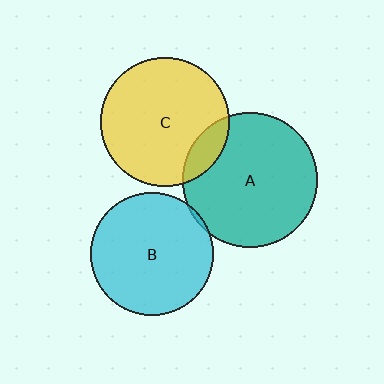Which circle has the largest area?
Circle A (teal).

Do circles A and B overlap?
Yes.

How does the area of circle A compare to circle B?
Approximately 1.2 times.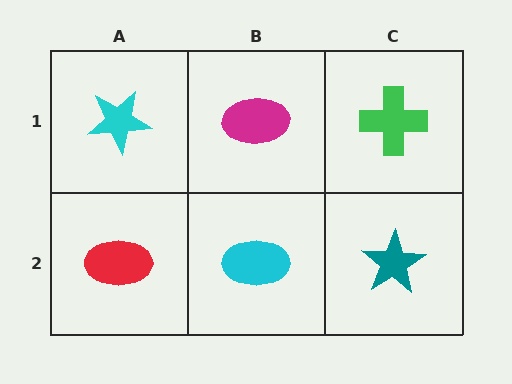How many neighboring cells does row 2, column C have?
2.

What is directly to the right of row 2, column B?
A teal star.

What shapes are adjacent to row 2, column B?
A magenta ellipse (row 1, column B), a red ellipse (row 2, column A), a teal star (row 2, column C).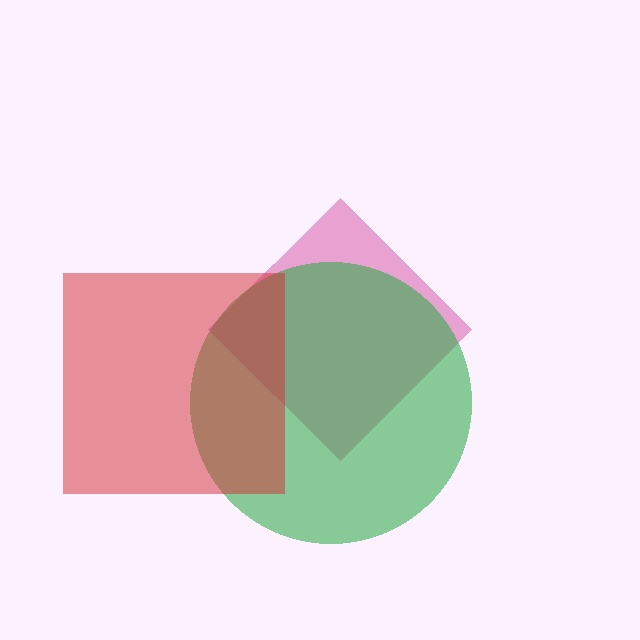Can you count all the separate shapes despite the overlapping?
Yes, there are 3 separate shapes.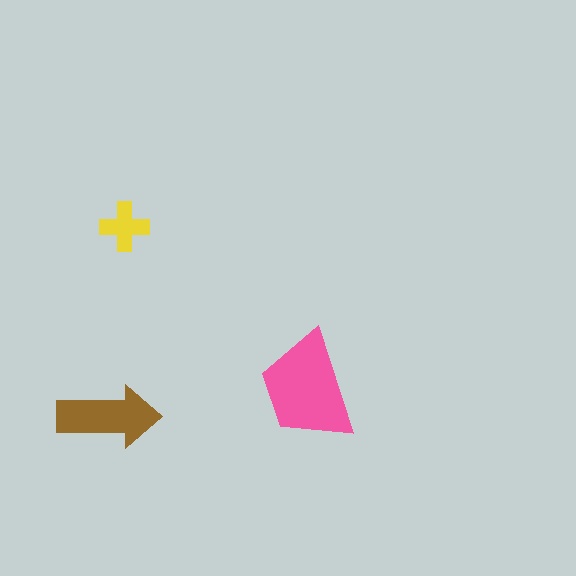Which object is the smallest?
The yellow cross.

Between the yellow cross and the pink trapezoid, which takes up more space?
The pink trapezoid.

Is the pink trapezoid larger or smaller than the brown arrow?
Larger.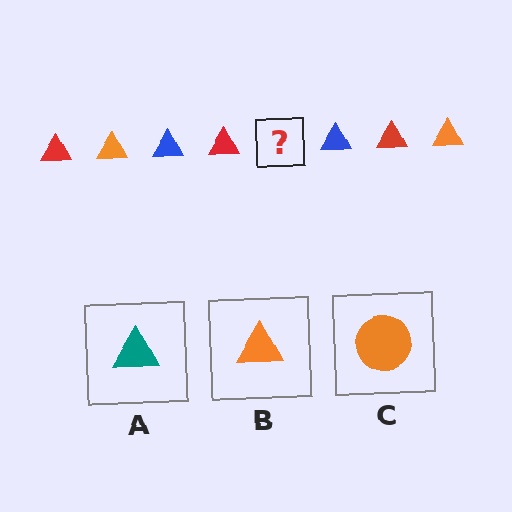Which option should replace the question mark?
Option B.